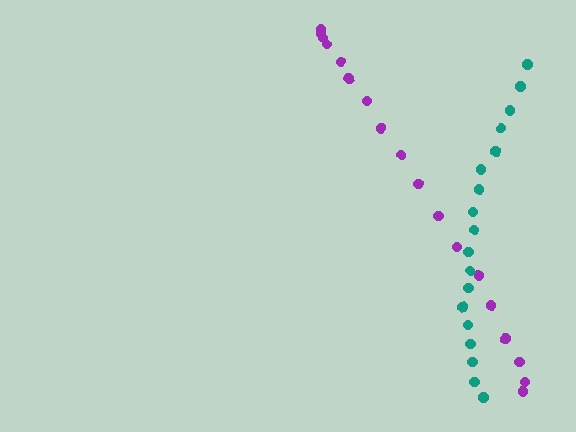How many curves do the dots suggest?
There are 2 distinct paths.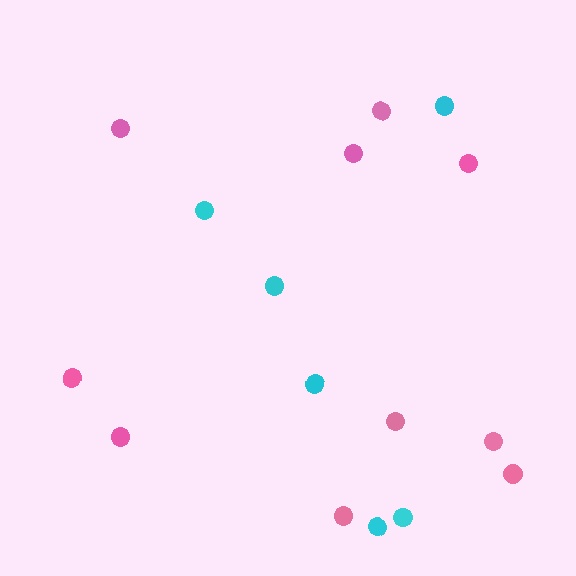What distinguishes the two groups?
There are 2 groups: one group of pink circles (10) and one group of cyan circles (6).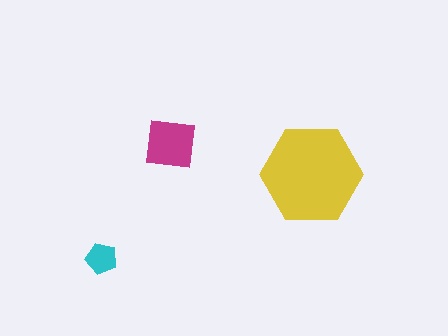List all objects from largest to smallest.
The yellow hexagon, the magenta square, the cyan pentagon.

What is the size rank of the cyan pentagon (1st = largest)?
3rd.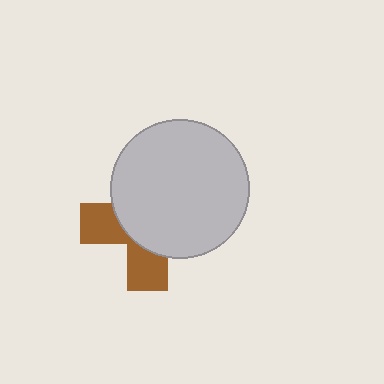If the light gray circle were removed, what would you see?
You would see the complete brown cross.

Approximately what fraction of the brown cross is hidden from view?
Roughly 64% of the brown cross is hidden behind the light gray circle.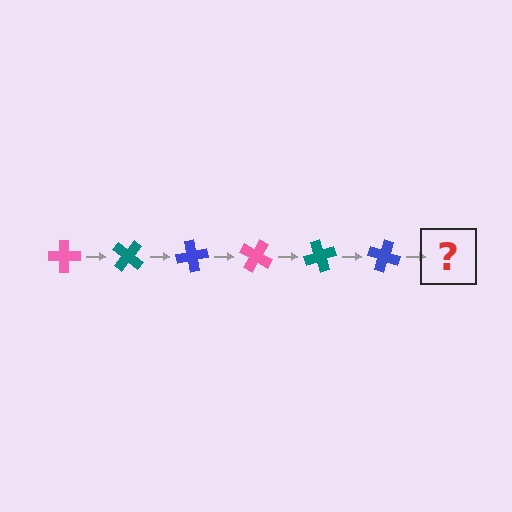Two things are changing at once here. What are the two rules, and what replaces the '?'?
The two rules are that it rotates 40 degrees each step and the color cycles through pink, teal, and blue. The '?' should be a pink cross, rotated 240 degrees from the start.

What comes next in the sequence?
The next element should be a pink cross, rotated 240 degrees from the start.